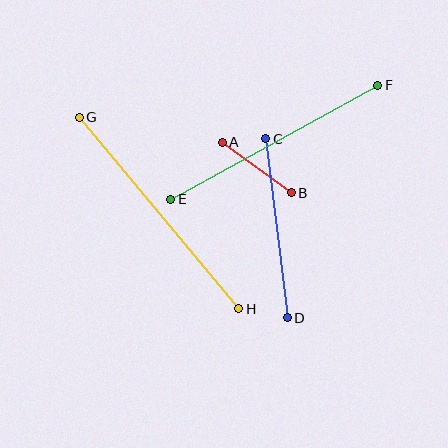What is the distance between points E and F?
The distance is approximately 236 pixels.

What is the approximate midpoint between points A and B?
The midpoint is at approximately (257, 167) pixels.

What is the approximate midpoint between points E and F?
The midpoint is at approximately (274, 142) pixels.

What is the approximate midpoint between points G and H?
The midpoint is at approximately (159, 213) pixels.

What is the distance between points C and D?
The distance is approximately 180 pixels.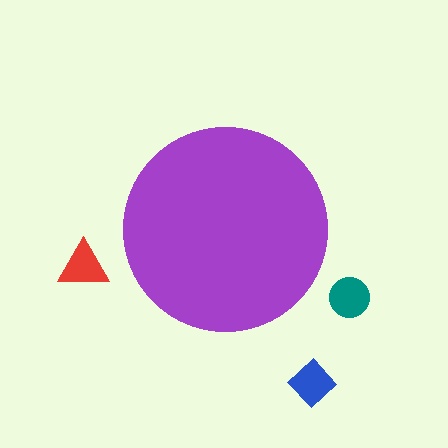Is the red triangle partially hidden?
No, the red triangle is fully visible.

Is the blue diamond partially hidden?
No, the blue diamond is fully visible.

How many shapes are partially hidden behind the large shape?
0 shapes are partially hidden.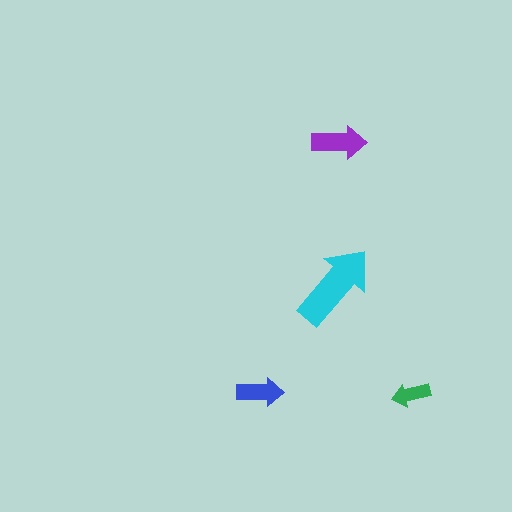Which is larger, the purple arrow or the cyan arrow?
The cyan one.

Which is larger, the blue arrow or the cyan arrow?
The cyan one.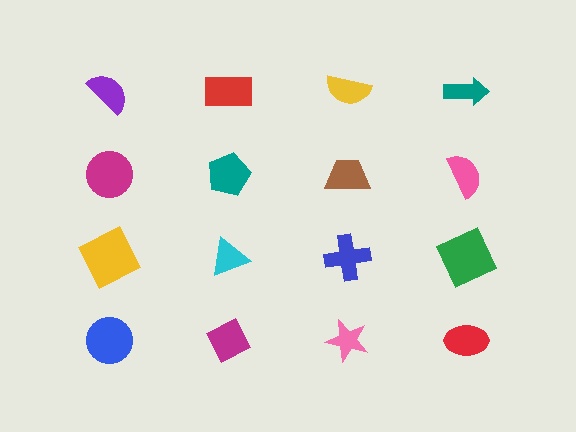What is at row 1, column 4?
A teal arrow.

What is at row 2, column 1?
A magenta circle.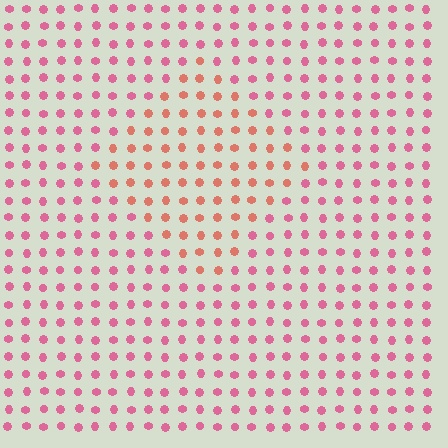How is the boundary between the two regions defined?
The boundary is defined purely by a slight shift in hue (about 33 degrees). Spacing, size, and orientation are identical on both sides.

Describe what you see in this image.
The image is filled with small pink elements in a uniform arrangement. A diamond-shaped region is visible where the elements are tinted to a slightly different hue, forming a subtle color boundary.